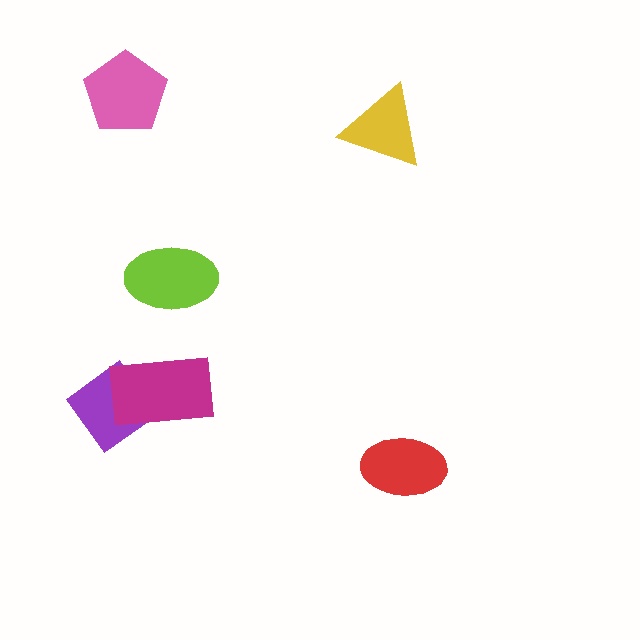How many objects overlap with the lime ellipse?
0 objects overlap with the lime ellipse.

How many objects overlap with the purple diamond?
1 object overlaps with the purple diamond.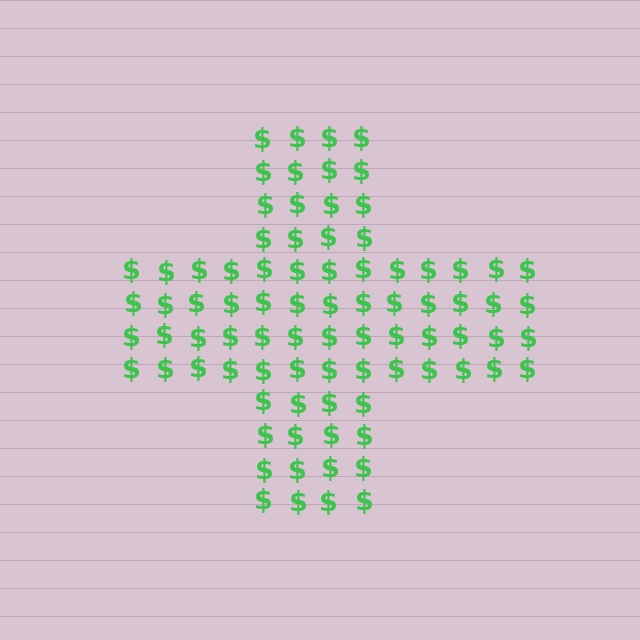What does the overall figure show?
The overall figure shows a cross.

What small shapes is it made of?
It is made of small dollar signs.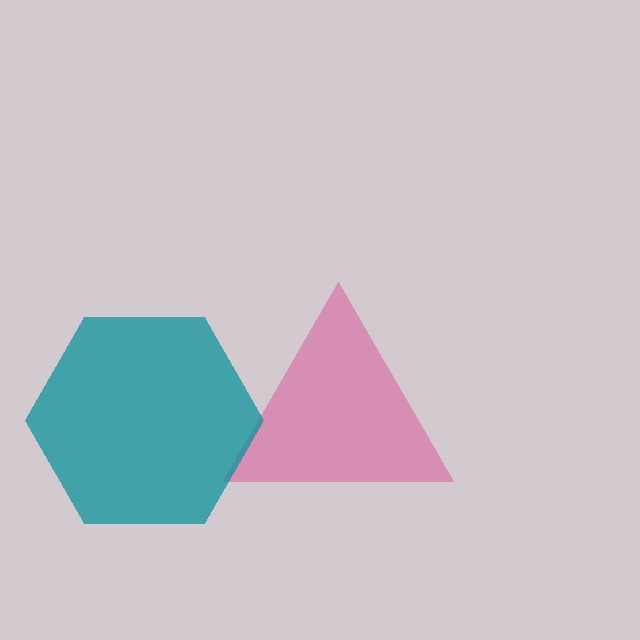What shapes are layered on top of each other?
The layered shapes are: a pink triangle, a teal hexagon.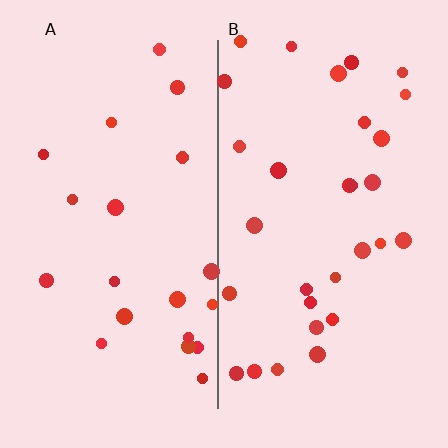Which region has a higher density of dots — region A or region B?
B (the right).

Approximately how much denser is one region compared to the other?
Approximately 1.4× — region B over region A.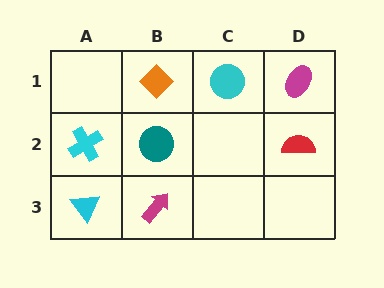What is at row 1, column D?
A magenta ellipse.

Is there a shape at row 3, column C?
No, that cell is empty.